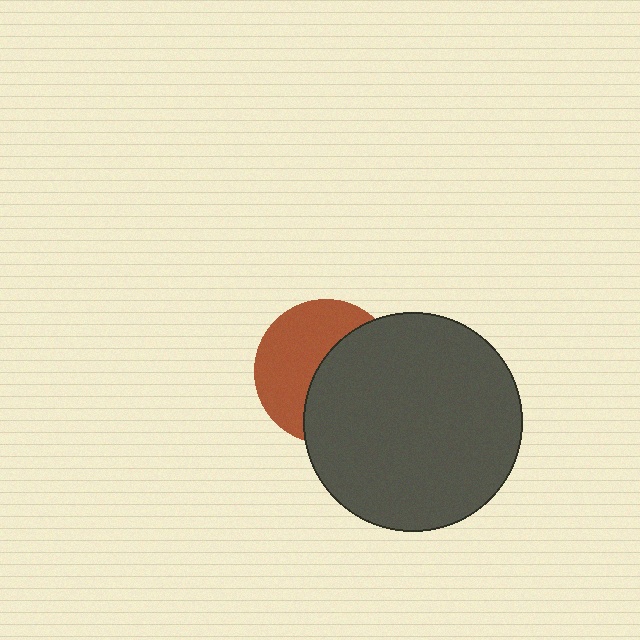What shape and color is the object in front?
The object in front is a dark gray circle.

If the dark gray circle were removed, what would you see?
You would see the complete brown circle.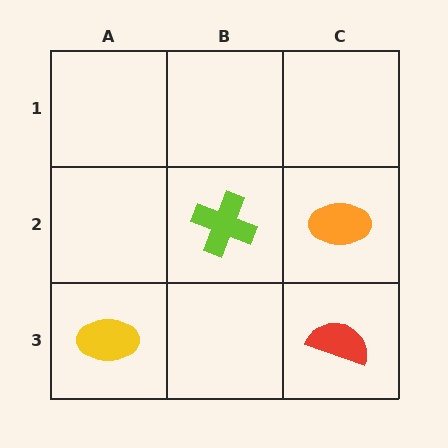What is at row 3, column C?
A red semicircle.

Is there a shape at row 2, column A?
No, that cell is empty.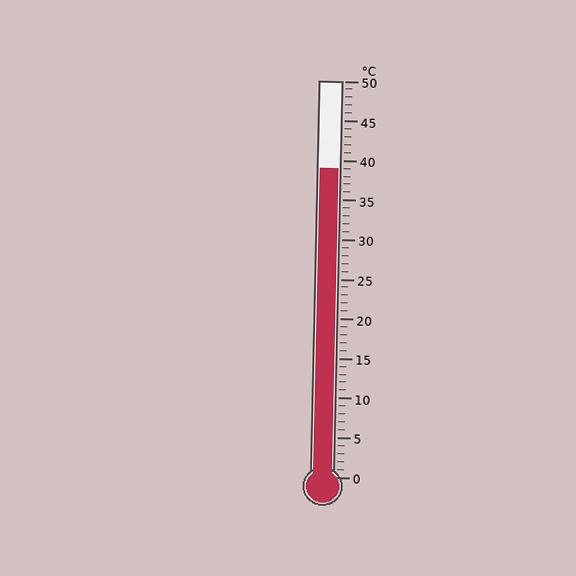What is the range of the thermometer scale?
The thermometer scale ranges from 0°C to 50°C.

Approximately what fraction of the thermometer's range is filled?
The thermometer is filled to approximately 80% of its range.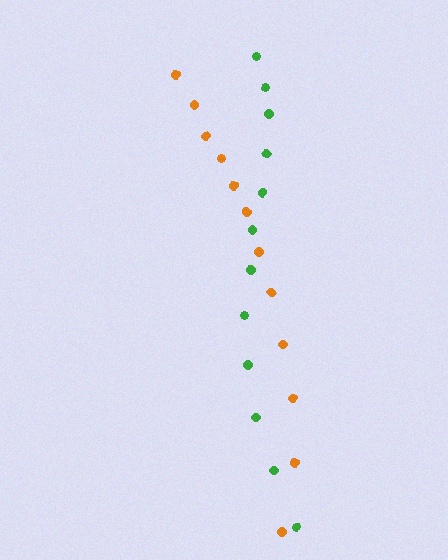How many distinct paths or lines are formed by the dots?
There are 2 distinct paths.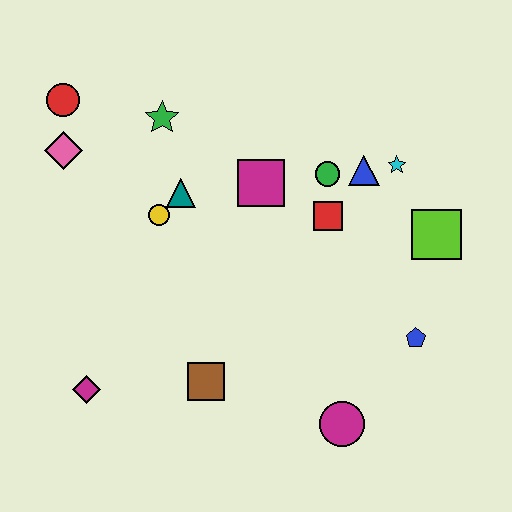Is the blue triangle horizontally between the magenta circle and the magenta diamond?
No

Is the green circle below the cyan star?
Yes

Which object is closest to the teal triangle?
The yellow circle is closest to the teal triangle.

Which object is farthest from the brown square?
The red circle is farthest from the brown square.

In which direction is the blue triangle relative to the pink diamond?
The blue triangle is to the right of the pink diamond.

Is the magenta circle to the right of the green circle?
Yes